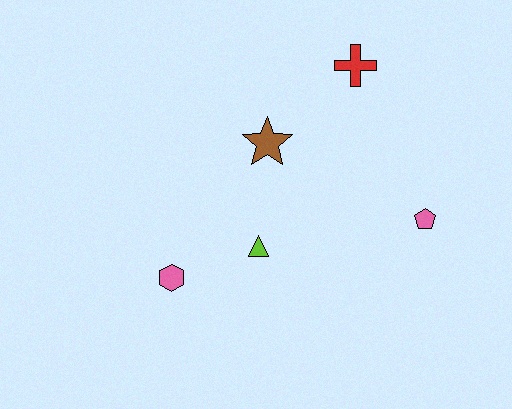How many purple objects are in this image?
There are no purple objects.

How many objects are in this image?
There are 5 objects.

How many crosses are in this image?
There is 1 cross.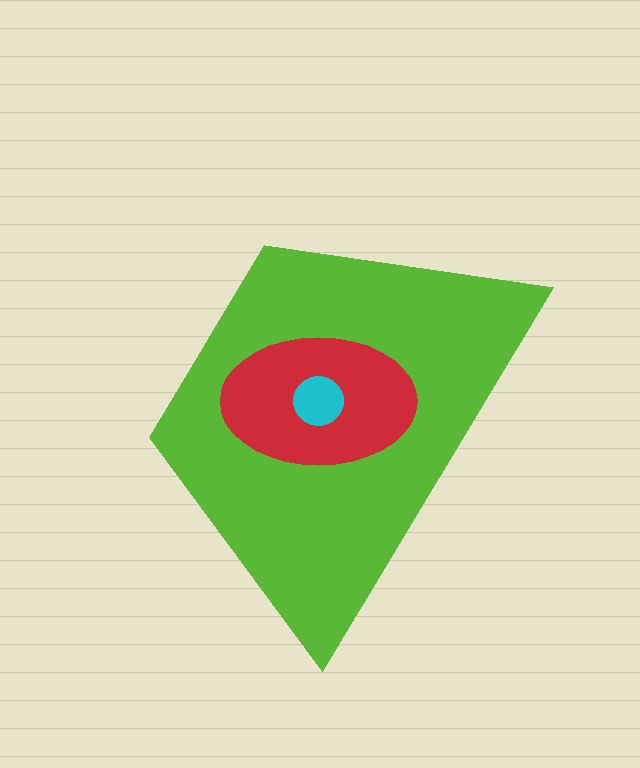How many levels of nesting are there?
3.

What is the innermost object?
The cyan circle.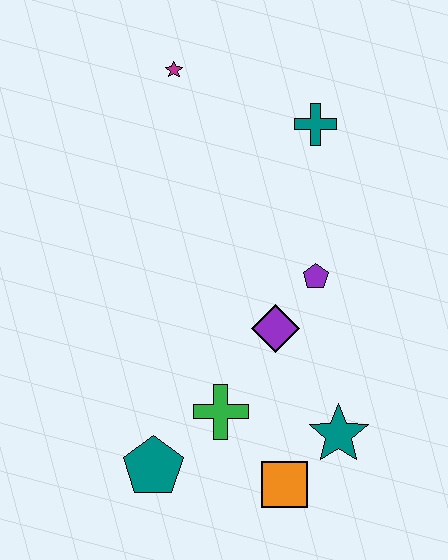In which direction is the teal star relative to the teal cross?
The teal star is below the teal cross.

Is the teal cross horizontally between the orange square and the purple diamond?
No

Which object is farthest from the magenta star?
The orange square is farthest from the magenta star.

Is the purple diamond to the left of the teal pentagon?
No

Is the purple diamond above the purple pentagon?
No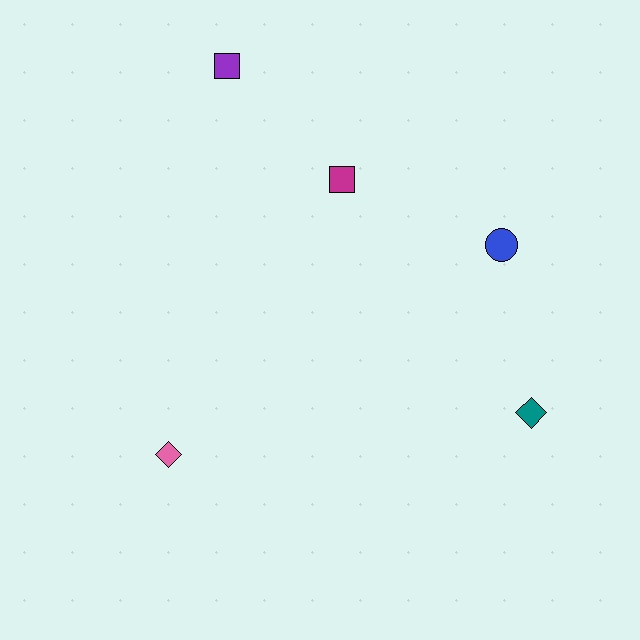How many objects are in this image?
There are 5 objects.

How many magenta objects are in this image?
There is 1 magenta object.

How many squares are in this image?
There are 2 squares.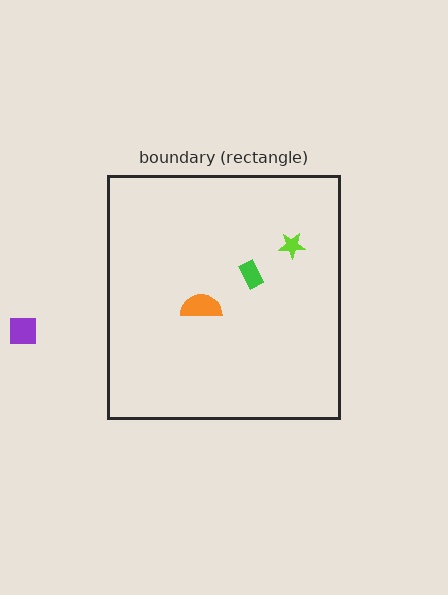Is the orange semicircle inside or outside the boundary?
Inside.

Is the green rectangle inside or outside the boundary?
Inside.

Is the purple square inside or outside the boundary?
Outside.